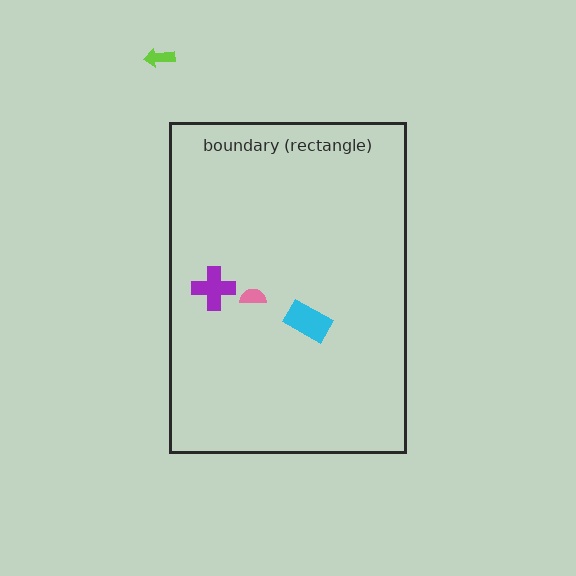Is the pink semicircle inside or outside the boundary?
Inside.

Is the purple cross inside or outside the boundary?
Inside.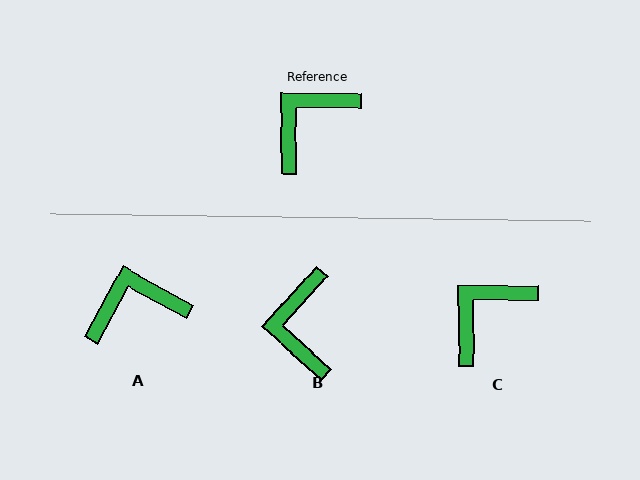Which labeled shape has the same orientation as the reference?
C.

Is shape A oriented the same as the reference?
No, it is off by about 30 degrees.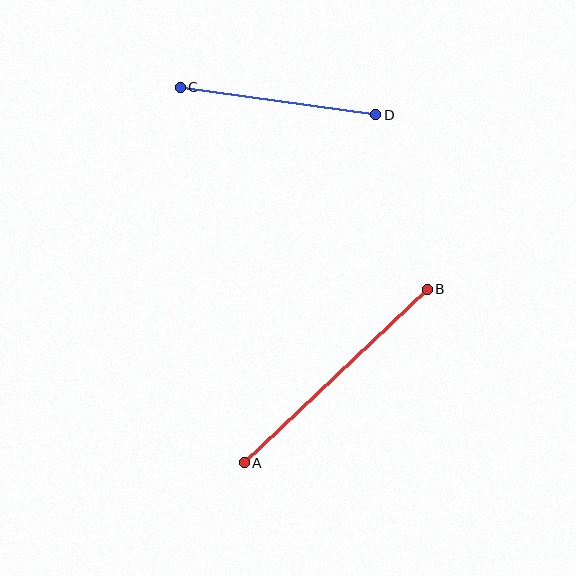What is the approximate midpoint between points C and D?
The midpoint is at approximately (278, 101) pixels.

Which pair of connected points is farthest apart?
Points A and B are farthest apart.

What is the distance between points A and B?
The distance is approximately 252 pixels.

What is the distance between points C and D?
The distance is approximately 197 pixels.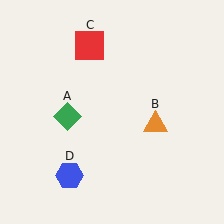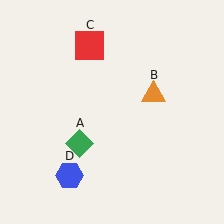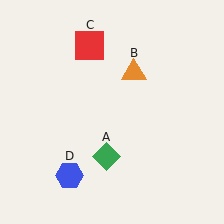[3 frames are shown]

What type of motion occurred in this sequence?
The green diamond (object A), orange triangle (object B) rotated counterclockwise around the center of the scene.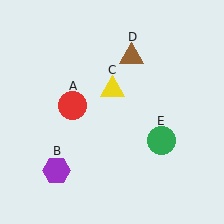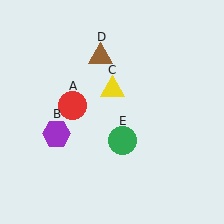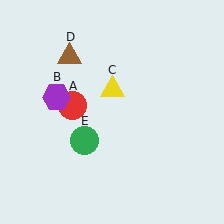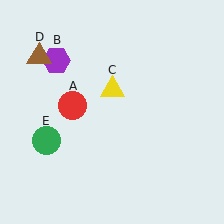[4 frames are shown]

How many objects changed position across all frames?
3 objects changed position: purple hexagon (object B), brown triangle (object D), green circle (object E).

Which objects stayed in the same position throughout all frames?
Red circle (object A) and yellow triangle (object C) remained stationary.